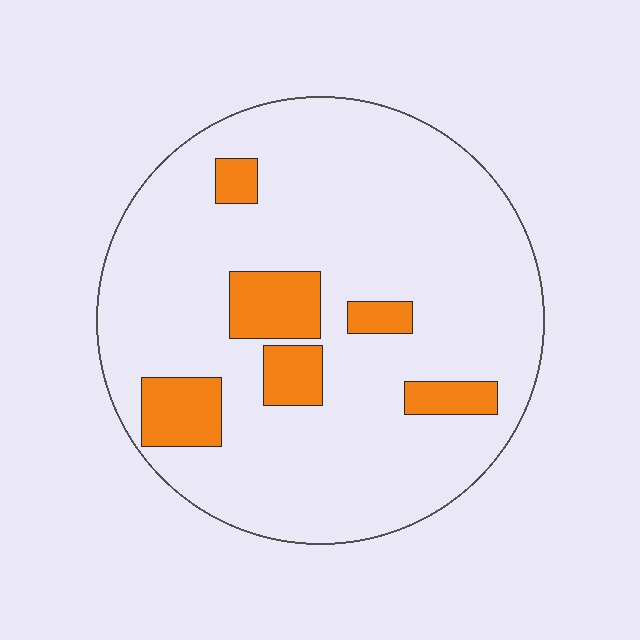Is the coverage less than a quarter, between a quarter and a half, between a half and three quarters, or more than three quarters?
Less than a quarter.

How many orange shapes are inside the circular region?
6.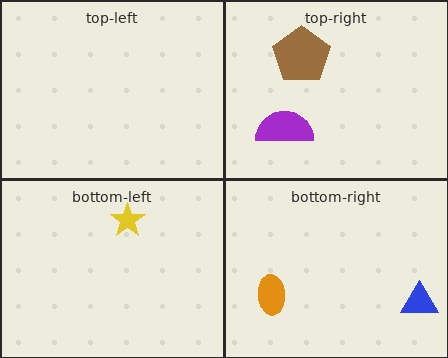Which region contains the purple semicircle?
The top-right region.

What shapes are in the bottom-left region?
The yellow star.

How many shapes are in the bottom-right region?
2.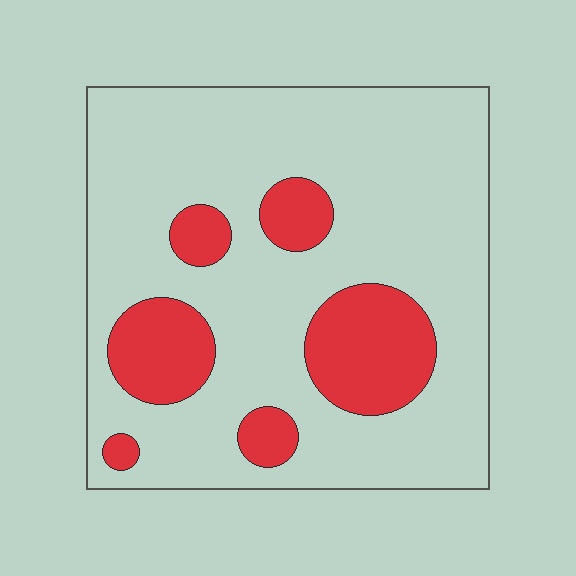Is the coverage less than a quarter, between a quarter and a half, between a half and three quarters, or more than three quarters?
Less than a quarter.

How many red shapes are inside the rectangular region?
6.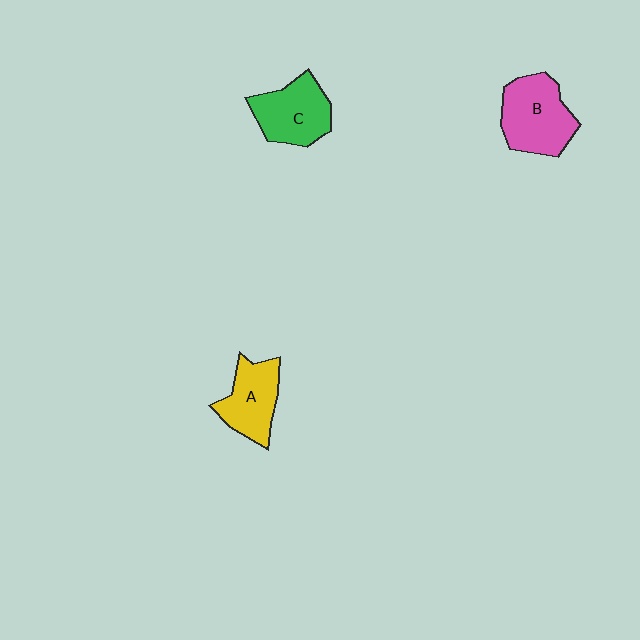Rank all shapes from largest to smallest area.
From largest to smallest: B (pink), C (green), A (yellow).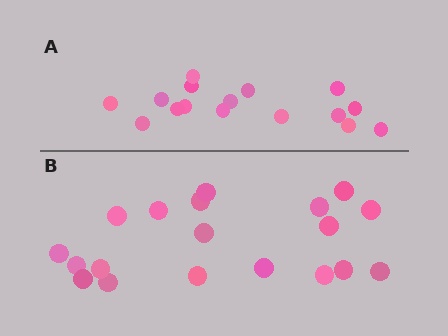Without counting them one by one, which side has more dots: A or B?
Region B (the bottom region) has more dots.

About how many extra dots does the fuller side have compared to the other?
Region B has just a few more — roughly 2 or 3 more dots than region A.